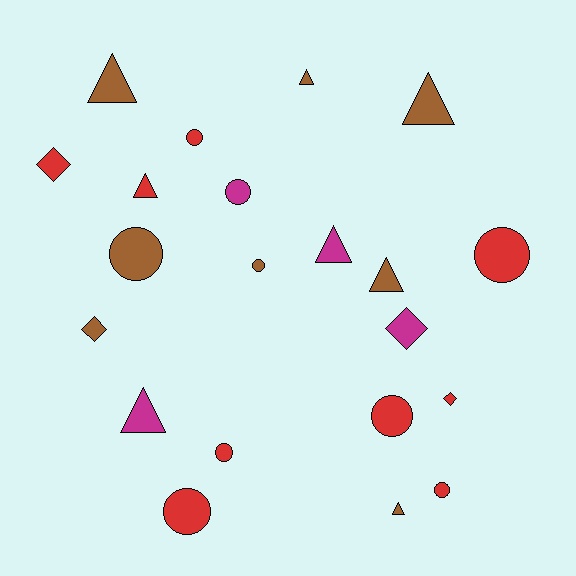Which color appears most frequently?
Red, with 9 objects.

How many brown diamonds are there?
There is 1 brown diamond.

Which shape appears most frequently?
Circle, with 9 objects.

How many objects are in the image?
There are 21 objects.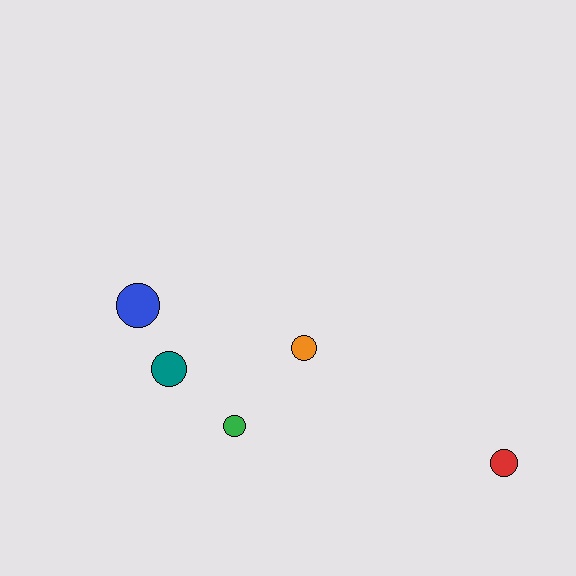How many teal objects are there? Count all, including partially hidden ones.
There is 1 teal object.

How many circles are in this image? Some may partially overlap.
There are 5 circles.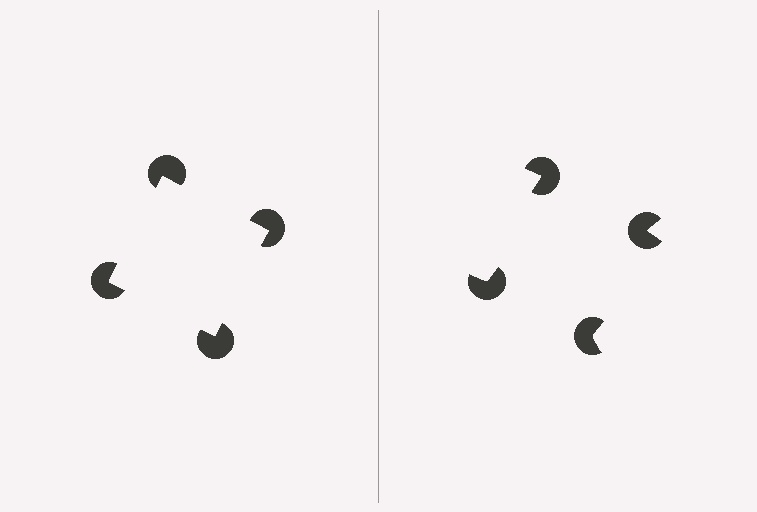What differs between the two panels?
The pac-man discs are positioned identically on both sides; only the wedge orientations differ. On the left they align to a square; on the right they are misaligned.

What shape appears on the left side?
An illusory square.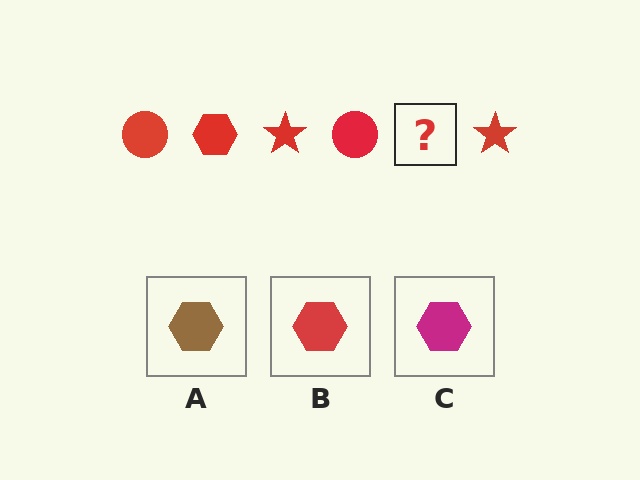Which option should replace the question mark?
Option B.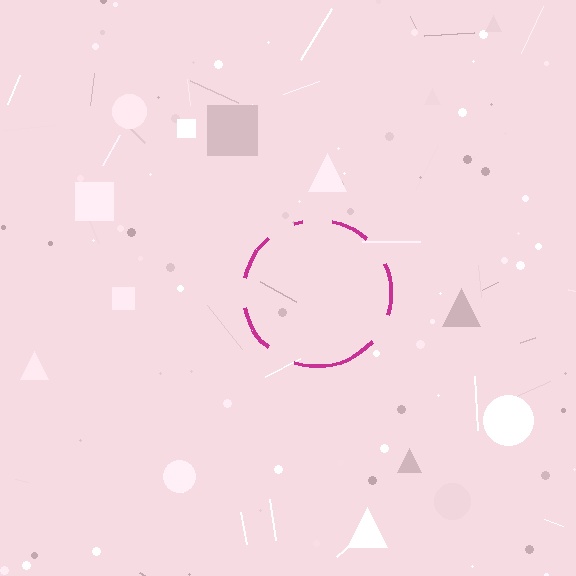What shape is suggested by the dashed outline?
The dashed outline suggests a circle.